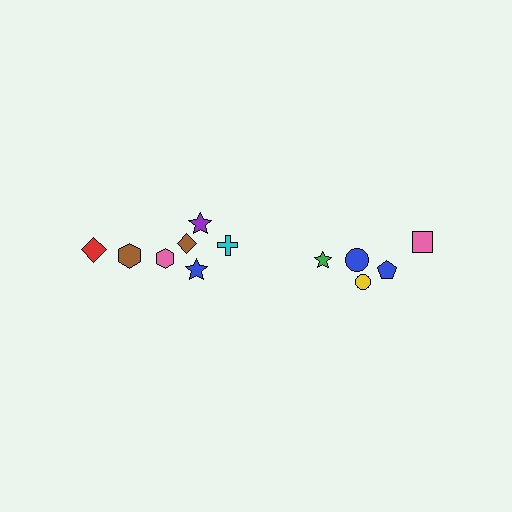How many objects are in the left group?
There are 7 objects.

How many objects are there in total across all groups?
There are 12 objects.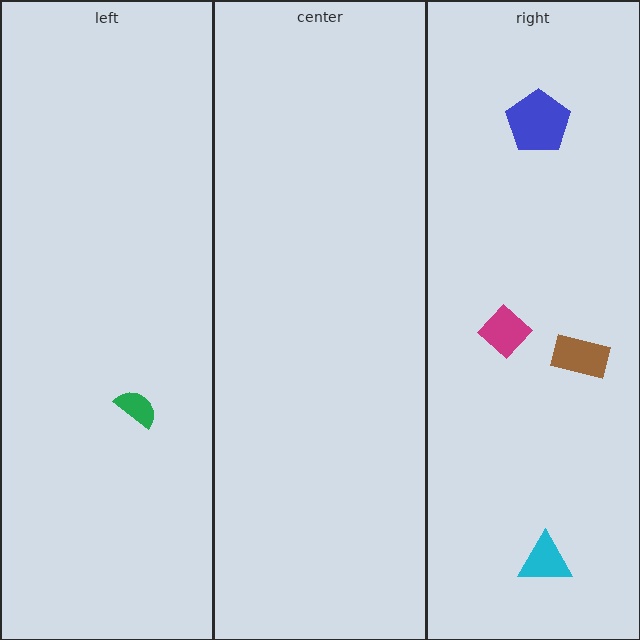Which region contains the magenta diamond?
The right region.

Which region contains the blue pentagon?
The right region.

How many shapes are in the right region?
4.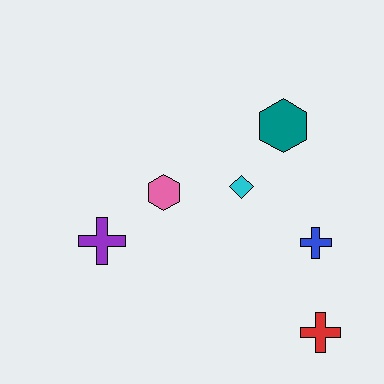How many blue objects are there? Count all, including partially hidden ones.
There is 1 blue object.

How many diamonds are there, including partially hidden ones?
There is 1 diamond.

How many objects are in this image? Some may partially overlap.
There are 6 objects.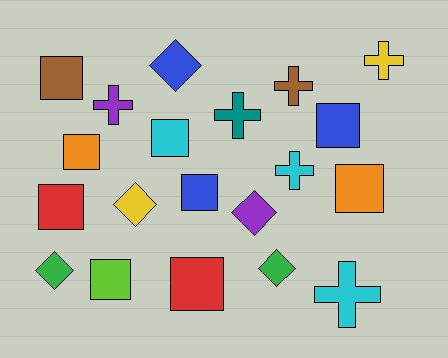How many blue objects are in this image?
There are 3 blue objects.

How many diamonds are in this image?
There are 5 diamonds.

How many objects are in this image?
There are 20 objects.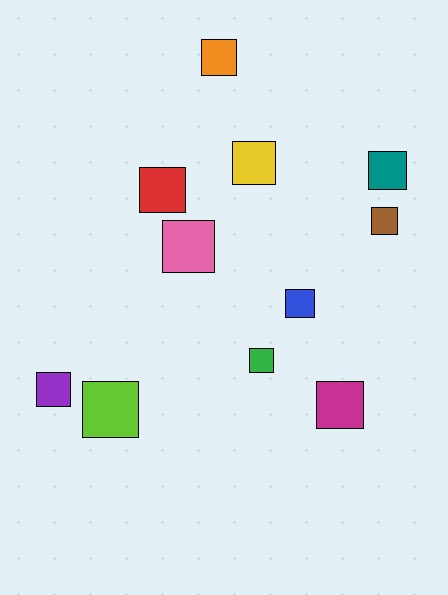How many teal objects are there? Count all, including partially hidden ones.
There is 1 teal object.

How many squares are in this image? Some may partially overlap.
There are 11 squares.